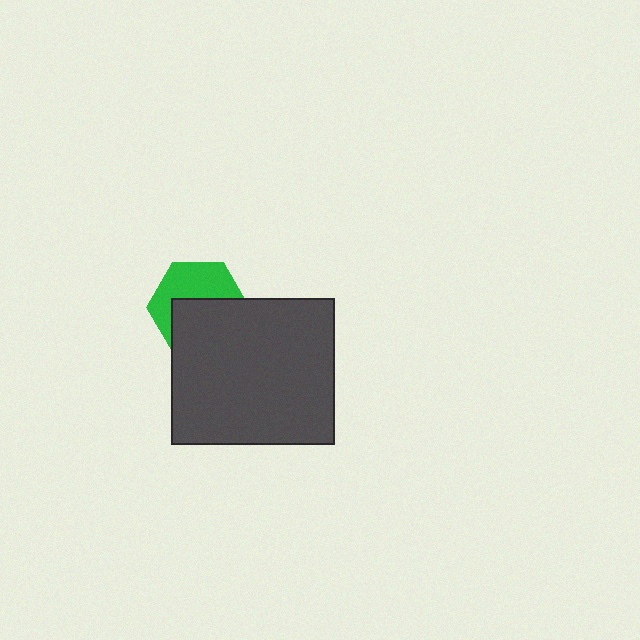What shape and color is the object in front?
The object in front is a dark gray rectangle.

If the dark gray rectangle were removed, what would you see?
You would see the complete green hexagon.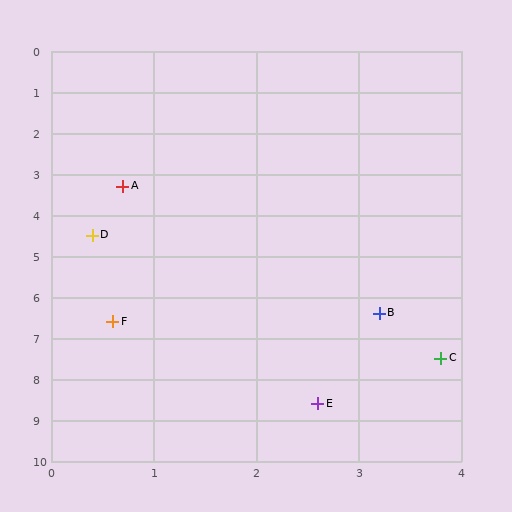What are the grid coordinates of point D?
Point D is at approximately (0.4, 4.5).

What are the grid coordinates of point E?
Point E is at approximately (2.6, 8.6).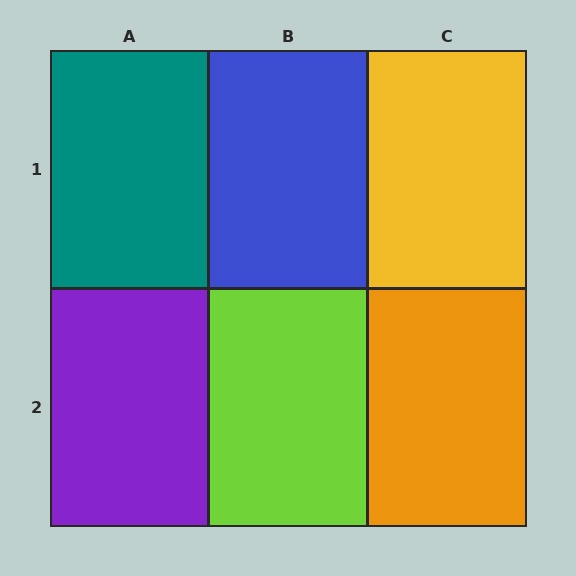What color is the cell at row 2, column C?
Orange.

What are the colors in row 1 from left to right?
Teal, blue, yellow.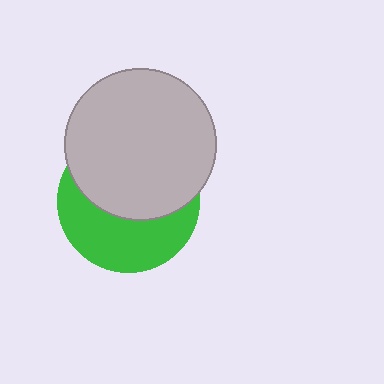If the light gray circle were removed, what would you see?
You would see the complete green circle.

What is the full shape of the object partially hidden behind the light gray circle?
The partially hidden object is a green circle.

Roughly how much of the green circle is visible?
About half of it is visible (roughly 45%).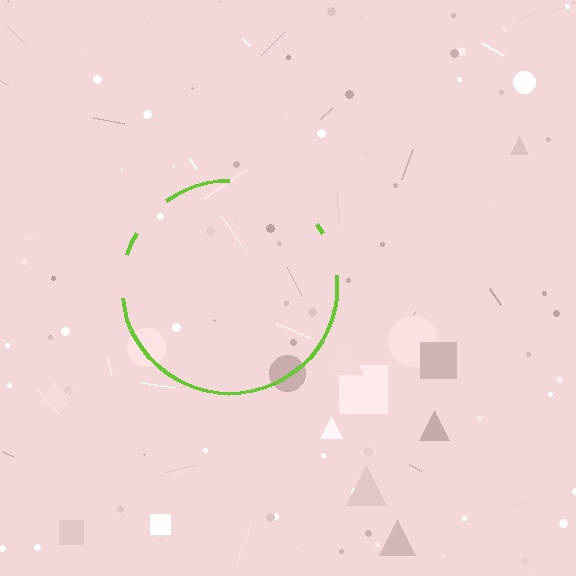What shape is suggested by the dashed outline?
The dashed outline suggests a circle.